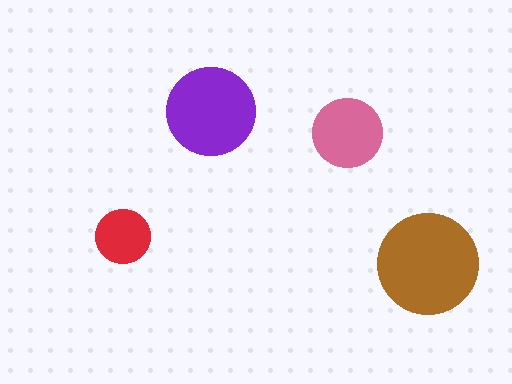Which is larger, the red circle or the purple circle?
The purple one.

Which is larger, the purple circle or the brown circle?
The brown one.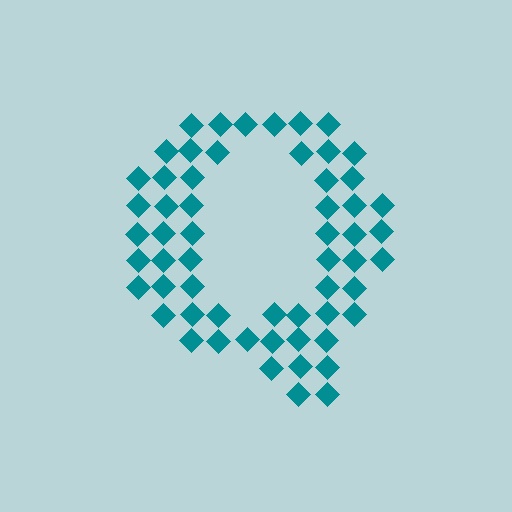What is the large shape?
The large shape is the letter Q.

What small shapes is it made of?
It is made of small diamonds.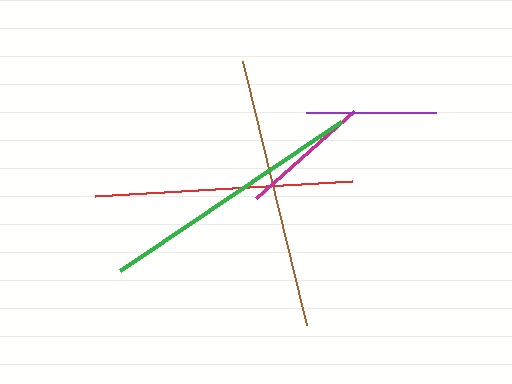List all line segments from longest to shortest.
From longest to shortest: brown, green, red, magenta, purple.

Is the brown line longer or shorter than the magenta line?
The brown line is longer than the magenta line.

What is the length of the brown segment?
The brown segment is approximately 271 pixels long.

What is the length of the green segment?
The green segment is approximately 267 pixels long.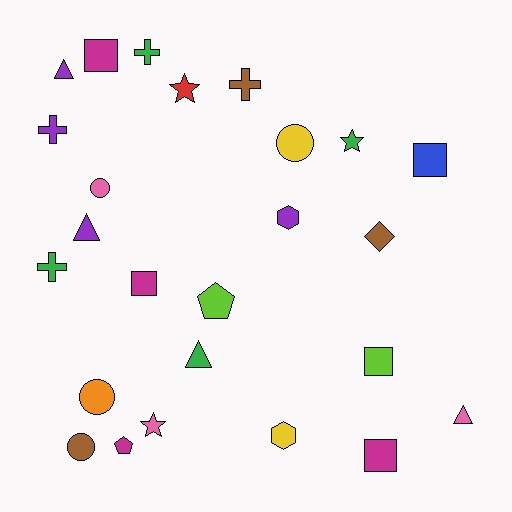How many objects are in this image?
There are 25 objects.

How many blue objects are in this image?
There is 1 blue object.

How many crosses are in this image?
There are 4 crosses.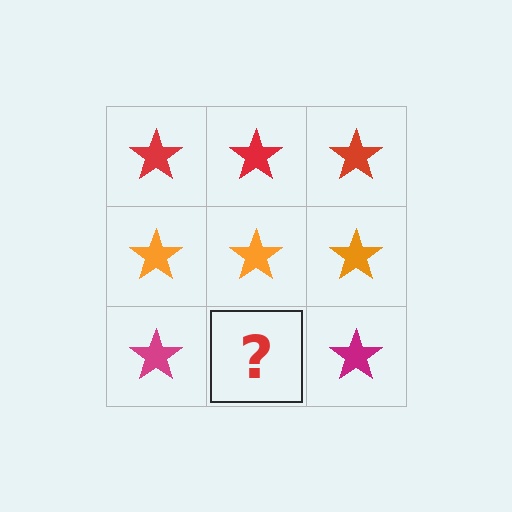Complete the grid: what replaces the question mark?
The question mark should be replaced with a magenta star.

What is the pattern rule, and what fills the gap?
The rule is that each row has a consistent color. The gap should be filled with a magenta star.